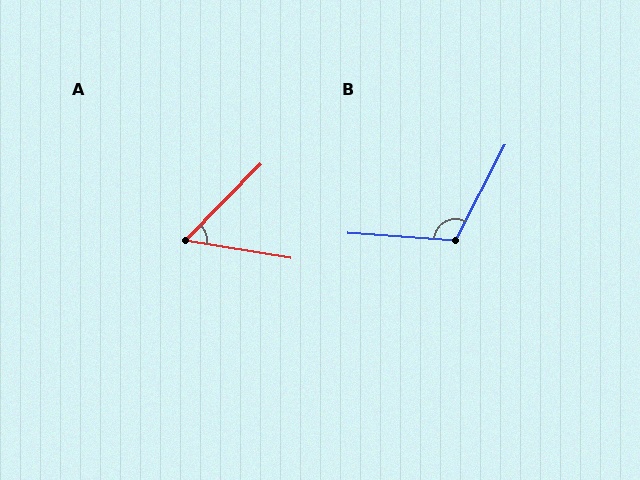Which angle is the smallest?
A, at approximately 55 degrees.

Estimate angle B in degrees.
Approximately 113 degrees.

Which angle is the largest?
B, at approximately 113 degrees.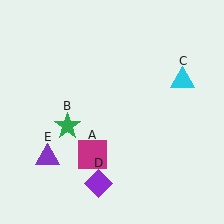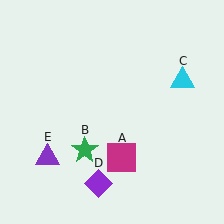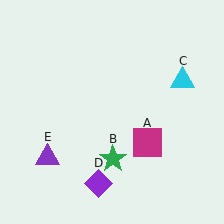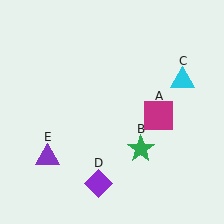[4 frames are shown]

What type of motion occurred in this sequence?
The magenta square (object A), green star (object B) rotated counterclockwise around the center of the scene.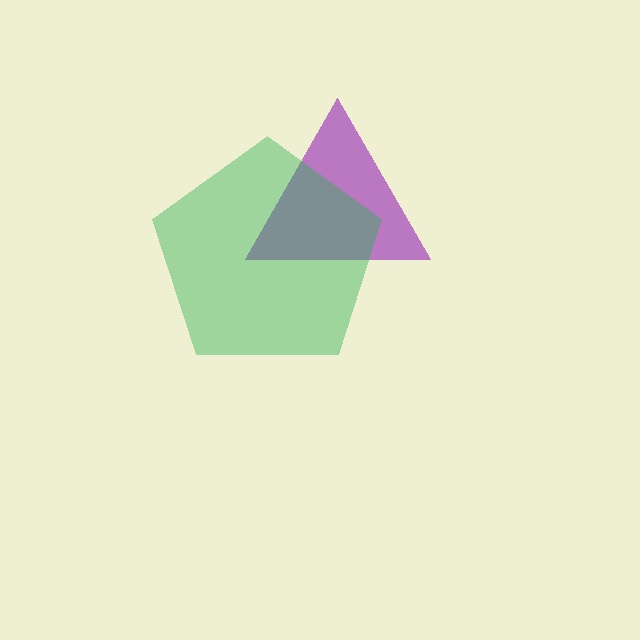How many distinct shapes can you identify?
There are 2 distinct shapes: a purple triangle, a green pentagon.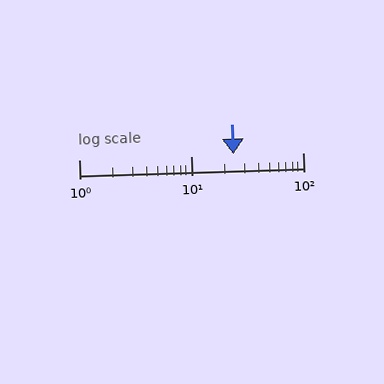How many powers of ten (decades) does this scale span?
The scale spans 2 decades, from 1 to 100.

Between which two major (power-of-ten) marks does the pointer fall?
The pointer is between 10 and 100.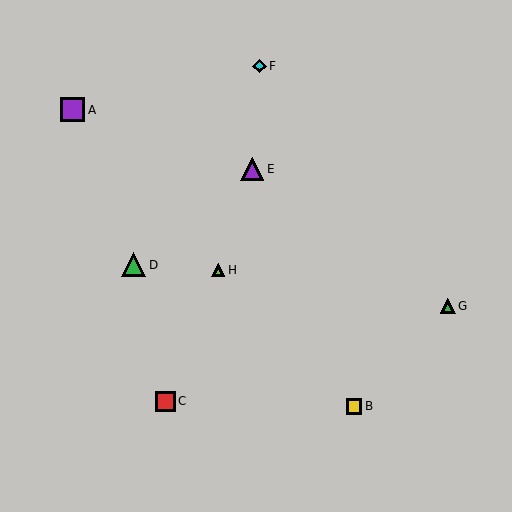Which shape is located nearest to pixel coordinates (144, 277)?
The green triangle (labeled D) at (134, 265) is nearest to that location.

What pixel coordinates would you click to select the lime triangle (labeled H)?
Click at (218, 270) to select the lime triangle H.